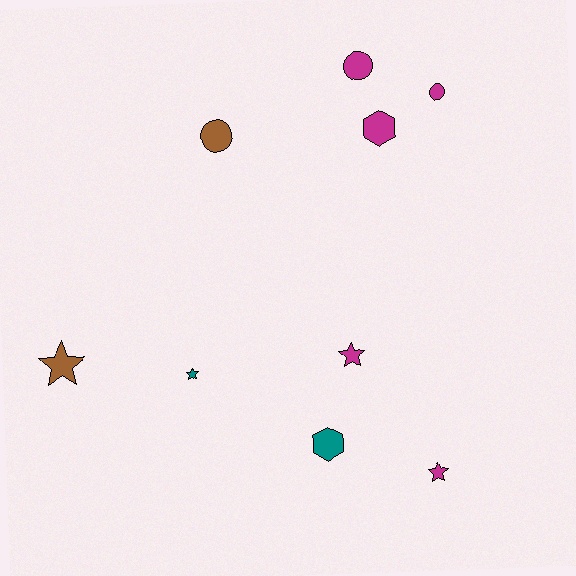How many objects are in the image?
There are 9 objects.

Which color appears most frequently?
Magenta, with 5 objects.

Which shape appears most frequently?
Star, with 4 objects.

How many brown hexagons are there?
There are no brown hexagons.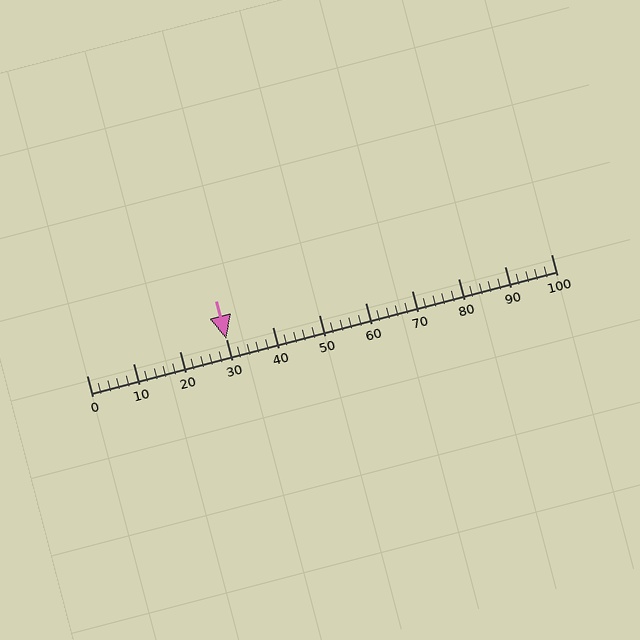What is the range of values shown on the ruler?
The ruler shows values from 0 to 100.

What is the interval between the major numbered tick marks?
The major tick marks are spaced 10 units apart.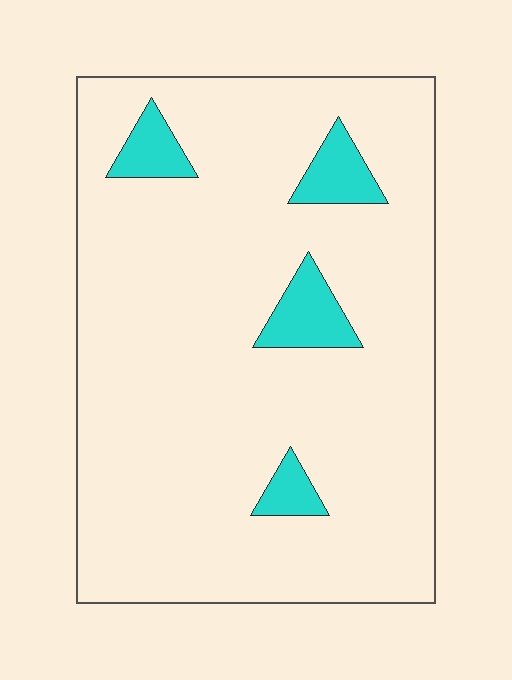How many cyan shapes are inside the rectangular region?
4.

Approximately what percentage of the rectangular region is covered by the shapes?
Approximately 10%.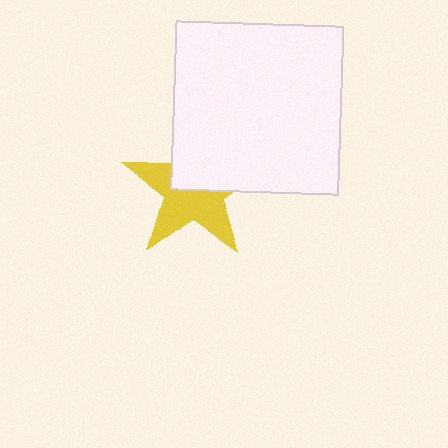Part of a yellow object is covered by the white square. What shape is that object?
It is a star.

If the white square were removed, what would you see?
You would see the complete yellow star.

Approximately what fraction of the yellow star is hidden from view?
Roughly 44% of the yellow star is hidden behind the white square.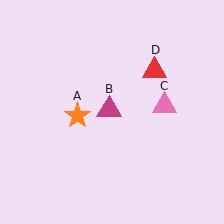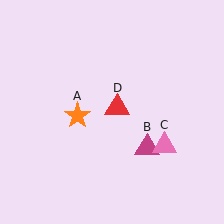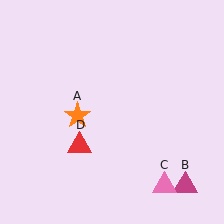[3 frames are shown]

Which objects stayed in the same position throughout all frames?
Orange star (object A) remained stationary.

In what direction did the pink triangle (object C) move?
The pink triangle (object C) moved down.